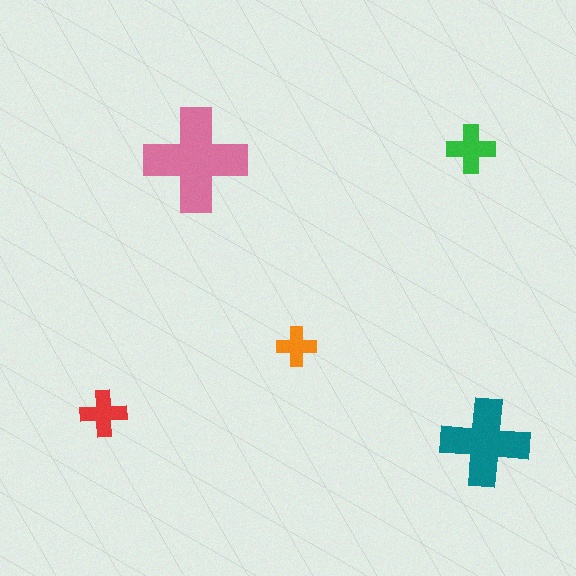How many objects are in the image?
There are 5 objects in the image.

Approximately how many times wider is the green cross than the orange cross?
About 1.5 times wider.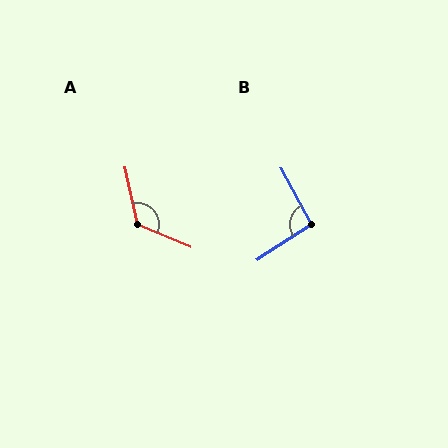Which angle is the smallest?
B, at approximately 95 degrees.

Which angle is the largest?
A, at approximately 125 degrees.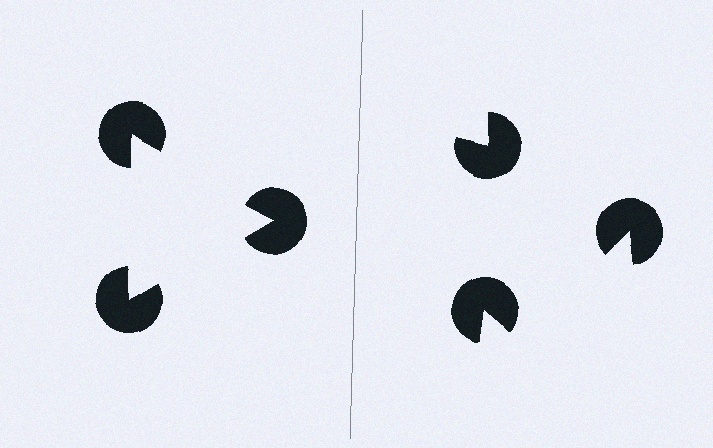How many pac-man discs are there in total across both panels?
6 — 3 on each side.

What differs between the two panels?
The pac-man discs are positioned identically on both sides; only the wedge orientations differ. On the left they align to a triangle; on the right they are misaligned.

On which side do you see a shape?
An illusory triangle appears on the left side. On the right side the wedge cuts are rotated, so no coherent shape forms.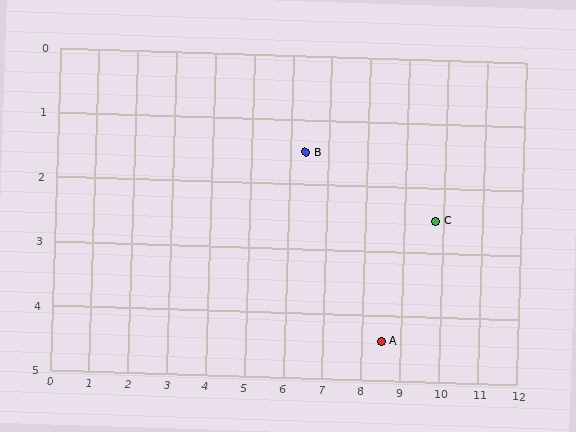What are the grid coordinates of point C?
Point C is at approximately (9.8, 2.5).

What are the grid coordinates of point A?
Point A is at approximately (8.5, 4.4).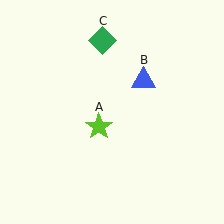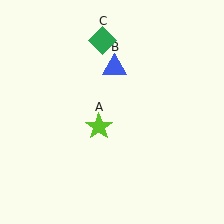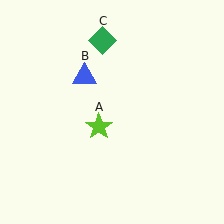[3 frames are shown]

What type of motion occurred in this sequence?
The blue triangle (object B) rotated counterclockwise around the center of the scene.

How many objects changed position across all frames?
1 object changed position: blue triangle (object B).